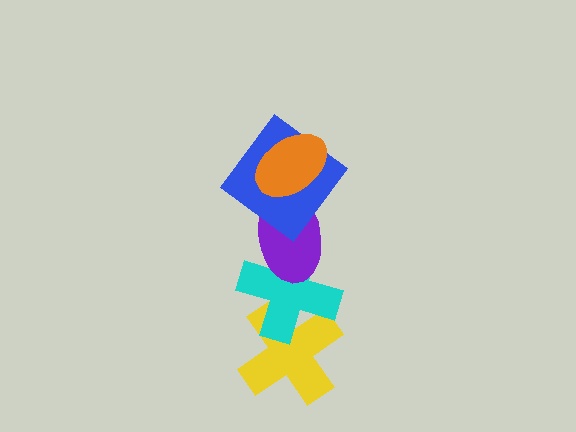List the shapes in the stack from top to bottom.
From top to bottom: the orange ellipse, the blue diamond, the purple ellipse, the cyan cross, the yellow cross.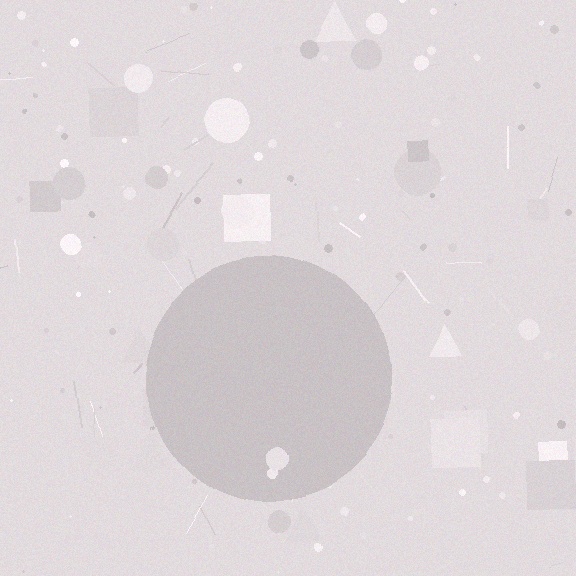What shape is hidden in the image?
A circle is hidden in the image.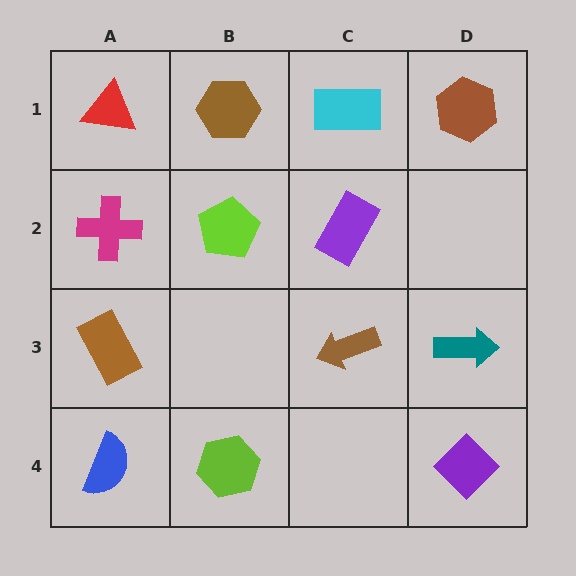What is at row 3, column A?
A brown rectangle.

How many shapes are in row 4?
3 shapes.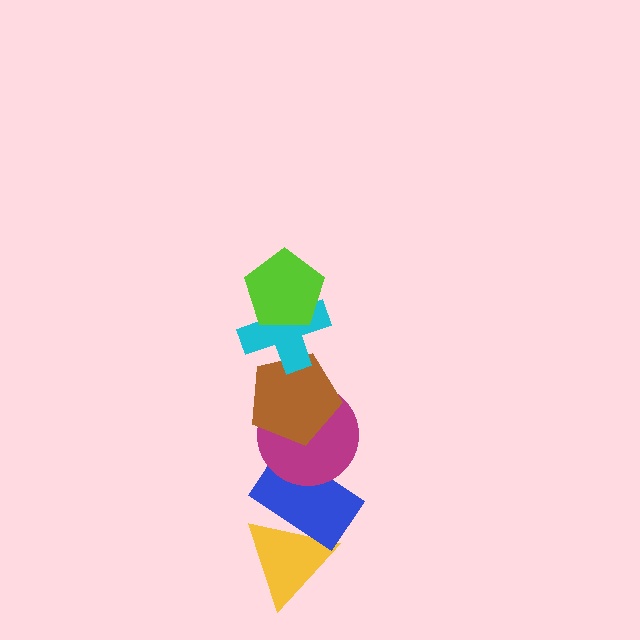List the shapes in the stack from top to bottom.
From top to bottom: the lime pentagon, the cyan cross, the brown pentagon, the magenta circle, the blue rectangle, the yellow triangle.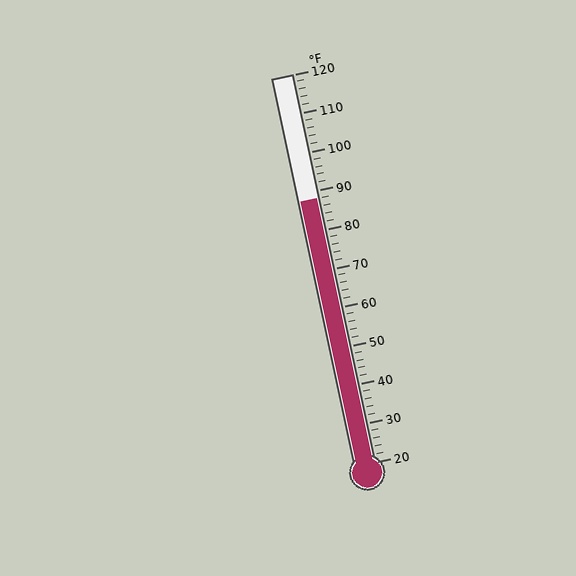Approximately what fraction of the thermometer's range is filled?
The thermometer is filled to approximately 70% of its range.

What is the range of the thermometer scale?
The thermometer scale ranges from 20°F to 120°F.